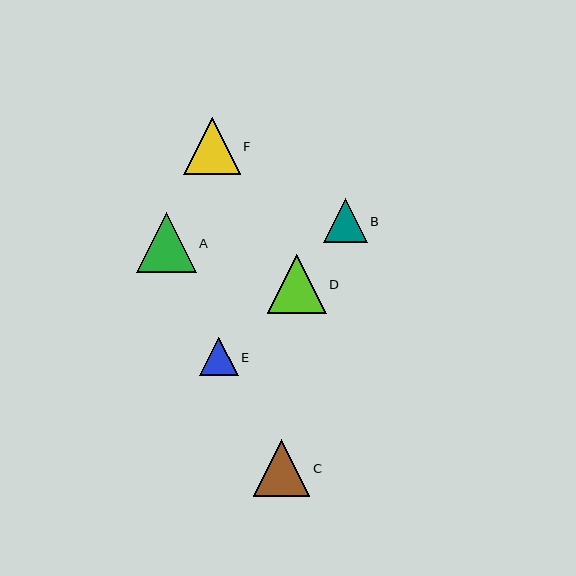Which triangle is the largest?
Triangle A is the largest with a size of approximately 60 pixels.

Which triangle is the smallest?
Triangle E is the smallest with a size of approximately 39 pixels.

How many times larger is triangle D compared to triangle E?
Triangle D is approximately 1.5 times the size of triangle E.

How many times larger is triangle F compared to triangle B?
Triangle F is approximately 1.3 times the size of triangle B.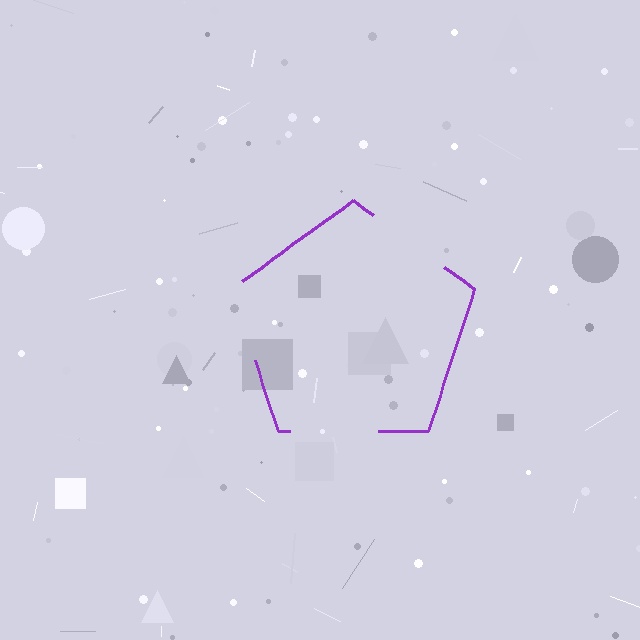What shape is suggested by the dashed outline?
The dashed outline suggests a pentagon.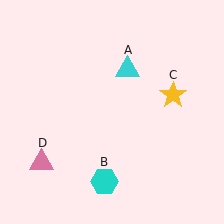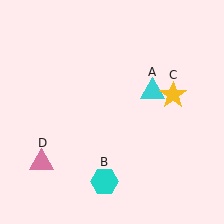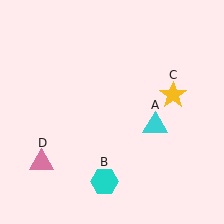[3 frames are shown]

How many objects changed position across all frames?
1 object changed position: cyan triangle (object A).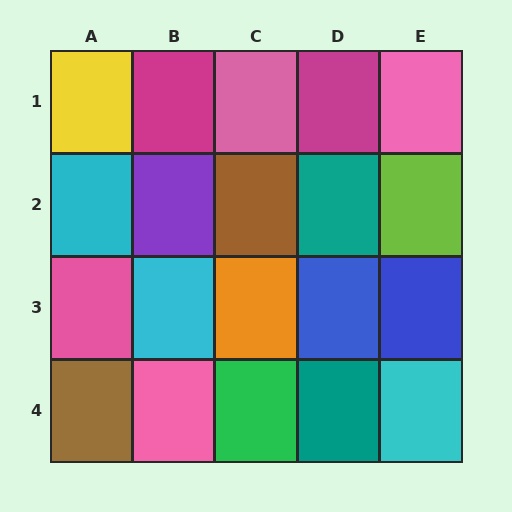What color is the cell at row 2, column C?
Brown.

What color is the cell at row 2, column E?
Lime.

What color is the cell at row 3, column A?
Pink.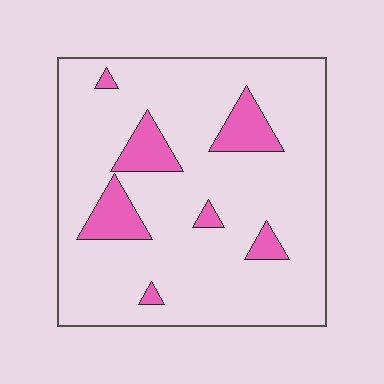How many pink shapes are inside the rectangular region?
7.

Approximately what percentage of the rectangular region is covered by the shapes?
Approximately 15%.